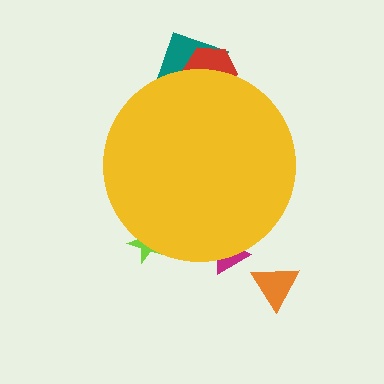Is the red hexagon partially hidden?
Yes, the red hexagon is partially hidden behind the yellow circle.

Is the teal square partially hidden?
Yes, the teal square is partially hidden behind the yellow circle.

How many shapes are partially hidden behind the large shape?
4 shapes are partially hidden.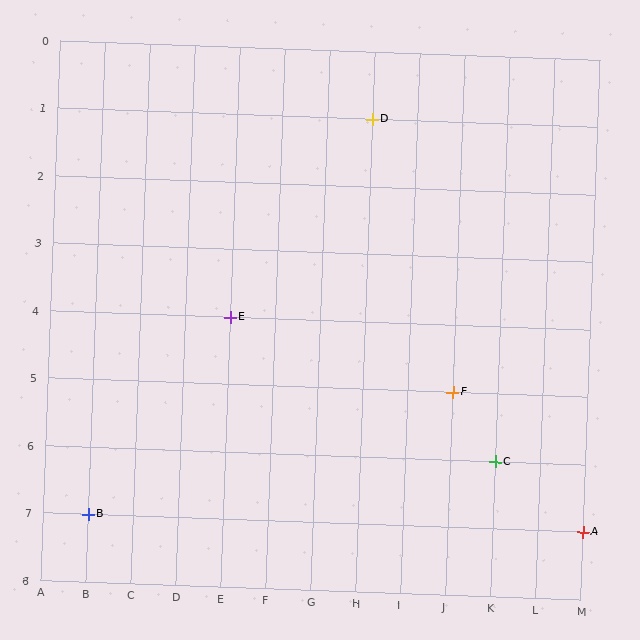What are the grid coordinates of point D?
Point D is at grid coordinates (H, 1).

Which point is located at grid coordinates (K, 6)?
Point C is at (K, 6).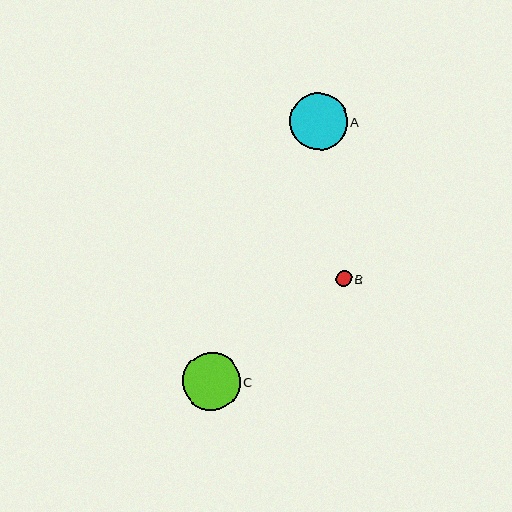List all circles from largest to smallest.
From largest to smallest: C, A, B.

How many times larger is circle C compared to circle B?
Circle C is approximately 3.7 times the size of circle B.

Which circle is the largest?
Circle C is the largest with a size of approximately 58 pixels.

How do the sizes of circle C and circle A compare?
Circle C and circle A are approximately the same size.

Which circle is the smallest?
Circle B is the smallest with a size of approximately 16 pixels.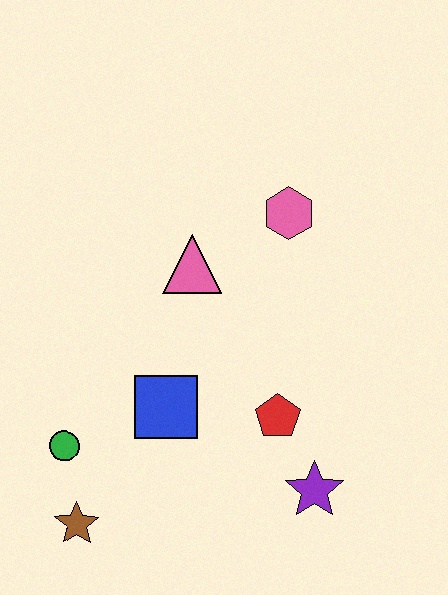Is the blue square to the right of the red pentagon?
No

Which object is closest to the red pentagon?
The purple star is closest to the red pentagon.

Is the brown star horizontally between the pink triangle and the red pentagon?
No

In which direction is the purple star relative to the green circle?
The purple star is to the right of the green circle.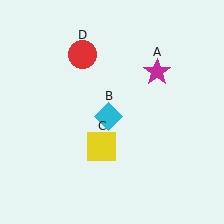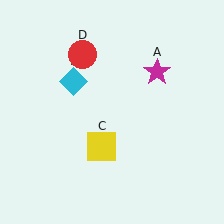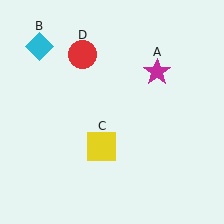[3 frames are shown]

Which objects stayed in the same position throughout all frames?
Magenta star (object A) and yellow square (object C) and red circle (object D) remained stationary.